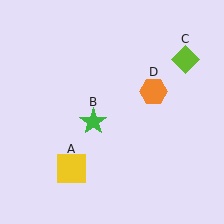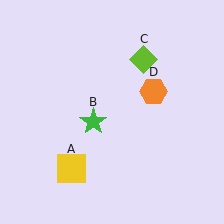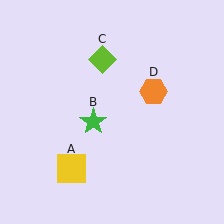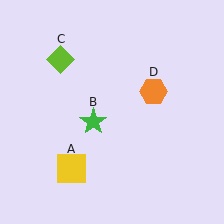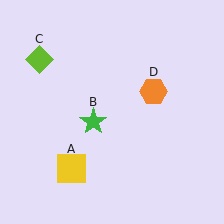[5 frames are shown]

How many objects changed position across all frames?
1 object changed position: lime diamond (object C).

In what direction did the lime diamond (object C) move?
The lime diamond (object C) moved left.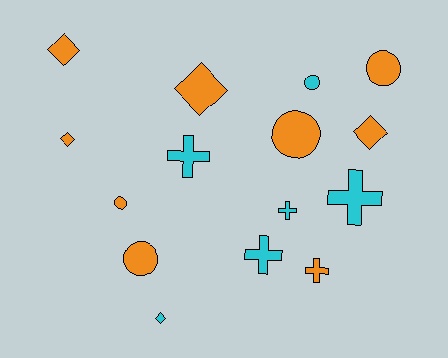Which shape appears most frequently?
Cross, with 5 objects.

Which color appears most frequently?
Orange, with 9 objects.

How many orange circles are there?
There are 4 orange circles.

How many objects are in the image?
There are 15 objects.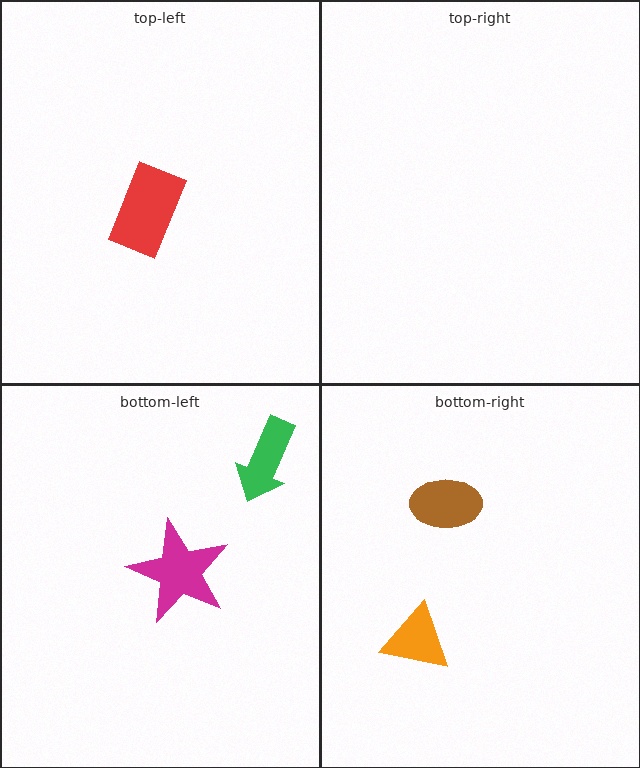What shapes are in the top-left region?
The red rectangle.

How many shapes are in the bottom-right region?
2.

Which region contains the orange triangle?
The bottom-right region.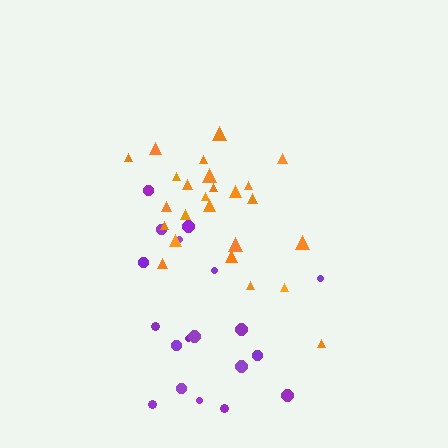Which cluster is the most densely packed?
Orange.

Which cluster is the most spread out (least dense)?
Purple.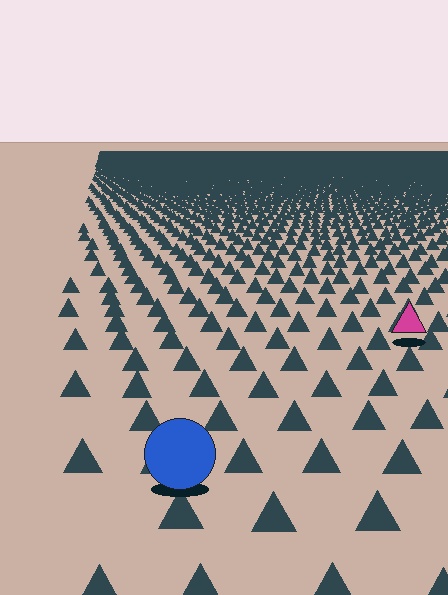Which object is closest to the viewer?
The blue circle is closest. The texture marks near it are larger and more spread out.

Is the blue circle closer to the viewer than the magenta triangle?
Yes. The blue circle is closer — you can tell from the texture gradient: the ground texture is coarser near it.